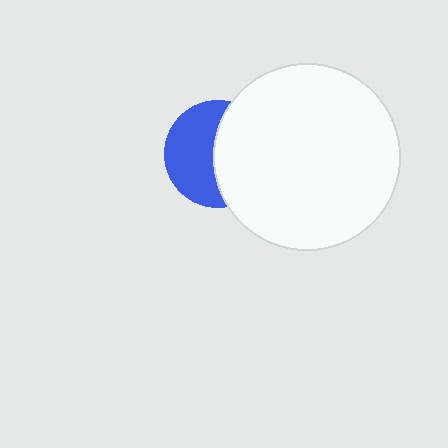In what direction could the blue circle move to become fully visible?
The blue circle could move left. That would shift it out from behind the white circle entirely.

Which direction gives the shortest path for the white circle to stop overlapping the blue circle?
Moving right gives the shortest separation.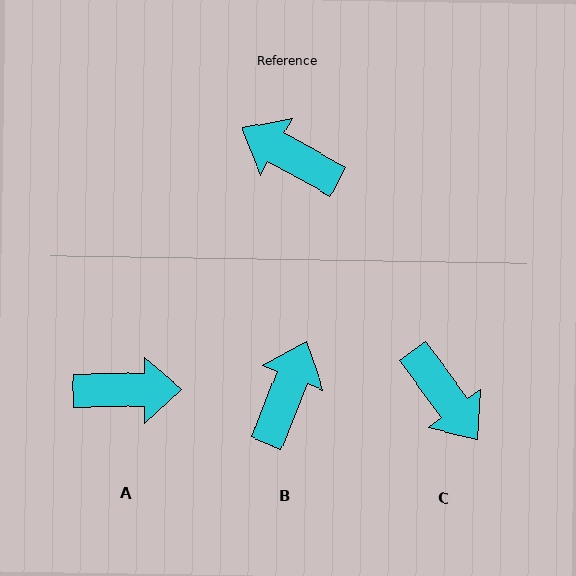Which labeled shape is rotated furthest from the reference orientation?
C, about 155 degrees away.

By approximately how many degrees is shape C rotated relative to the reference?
Approximately 155 degrees counter-clockwise.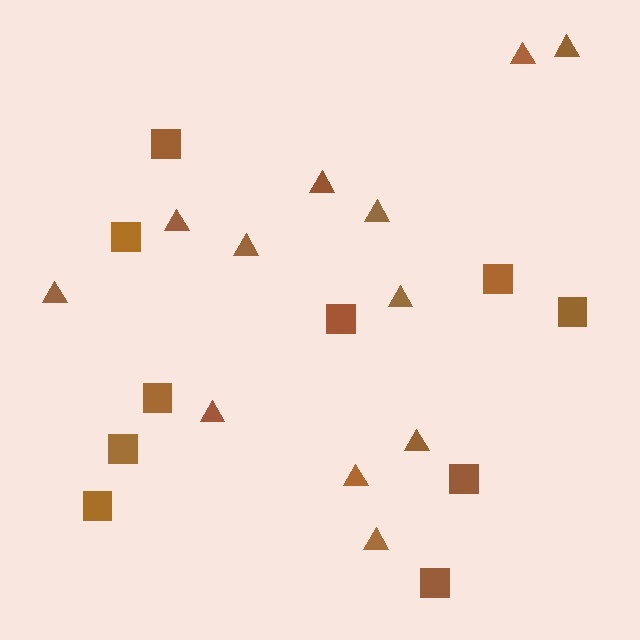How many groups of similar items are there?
There are 2 groups: one group of squares (10) and one group of triangles (12).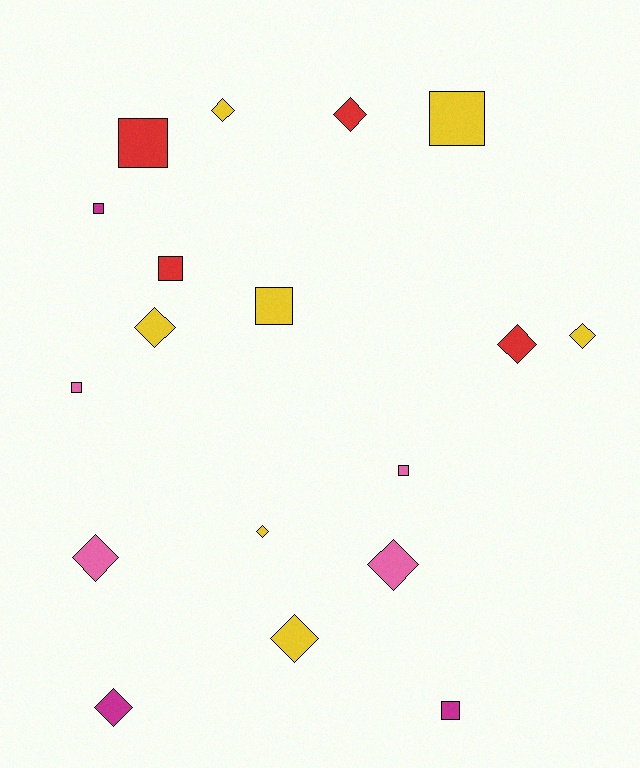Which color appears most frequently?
Yellow, with 7 objects.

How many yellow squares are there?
There are 2 yellow squares.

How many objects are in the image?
There are 18 objects.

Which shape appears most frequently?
Diamond, with 10 objects.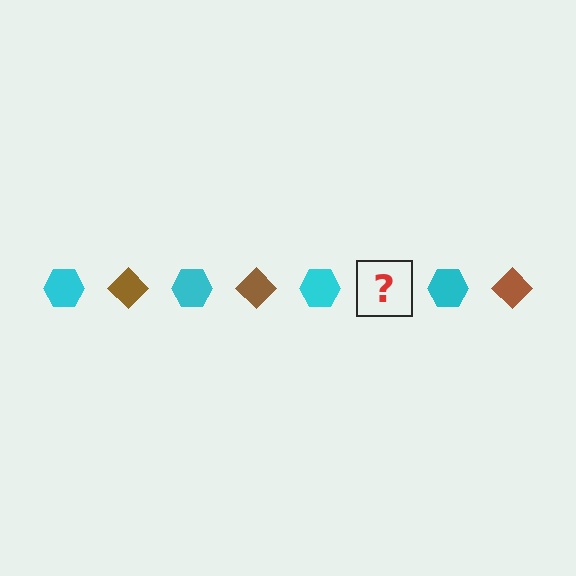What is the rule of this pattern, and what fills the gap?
The rule is that the pattern alternates between cyan hexagon and brown diamond. The gap should be filled with a brown diamond.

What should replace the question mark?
The question mark should be replaced with a brown diamond.